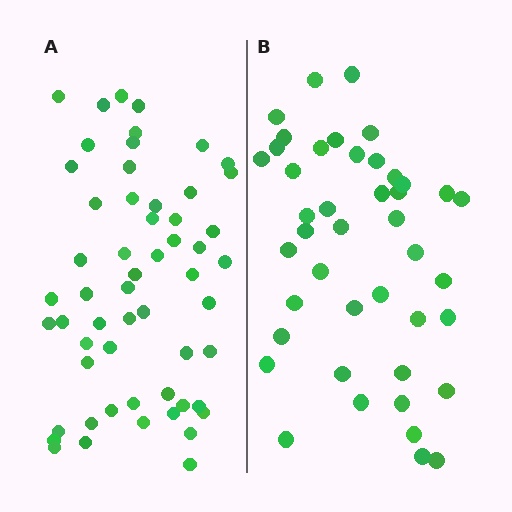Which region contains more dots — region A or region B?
Region A (the left region) has more dots.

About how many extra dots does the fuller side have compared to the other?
Region A has approximately 15 more dots than region B.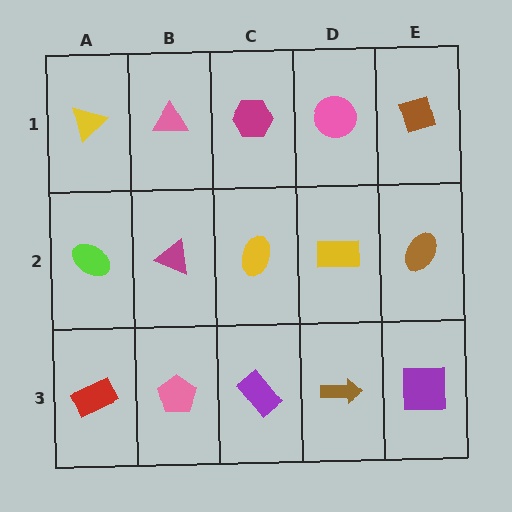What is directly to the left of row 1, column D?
A magenta hexagon.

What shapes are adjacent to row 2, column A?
A yellow triangle (row 1, column A), a red rectangle (row 3, column A), a magenta triangle (row 2, column B).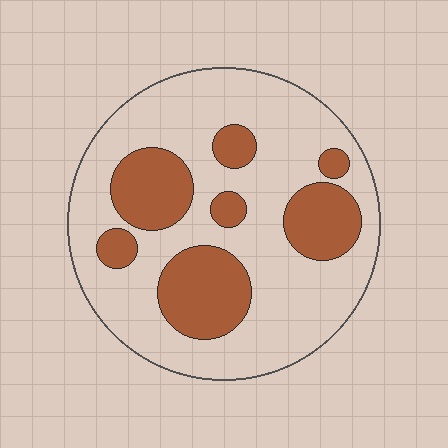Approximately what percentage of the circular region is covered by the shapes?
Approximately 30%.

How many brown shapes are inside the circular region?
7.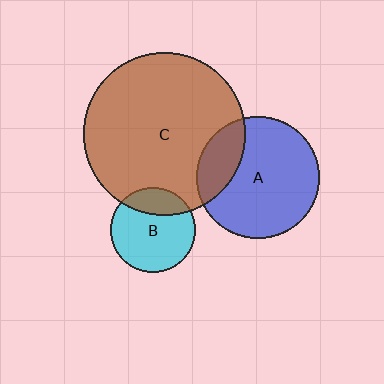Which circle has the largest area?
Circle C (brown).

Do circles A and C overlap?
Yes.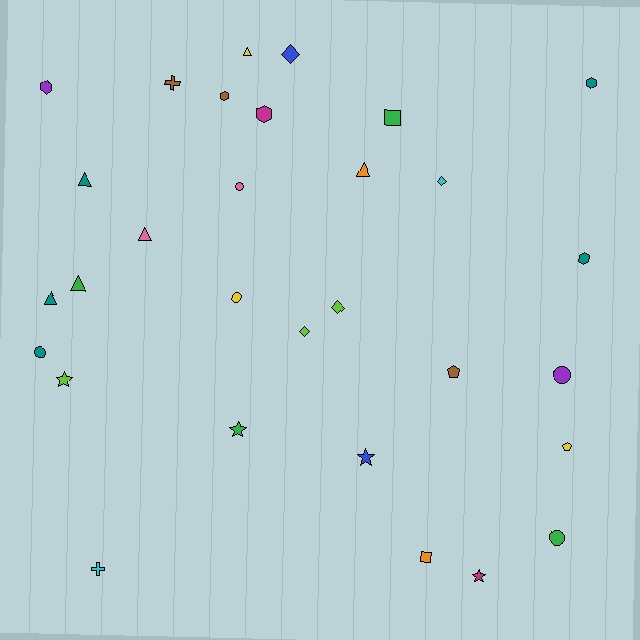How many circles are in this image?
There are 5 circles.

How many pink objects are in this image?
There are 2 pink objects.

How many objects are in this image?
There are 30 objects.